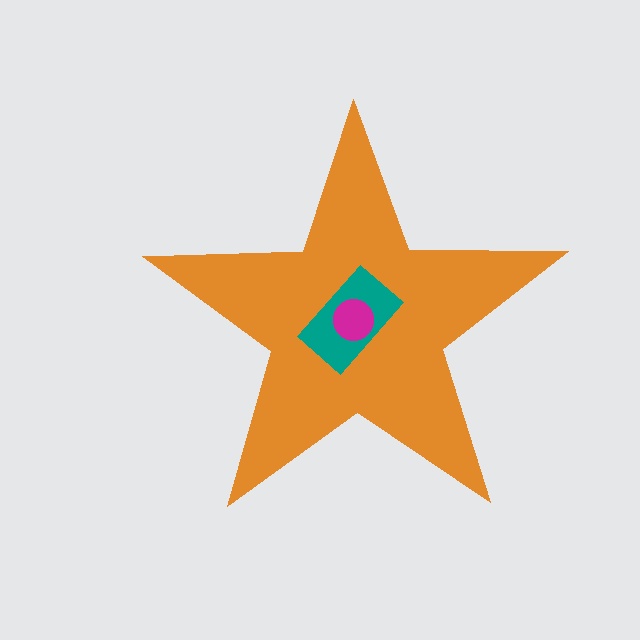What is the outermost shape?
The orange star.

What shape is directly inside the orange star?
The teal rectangle.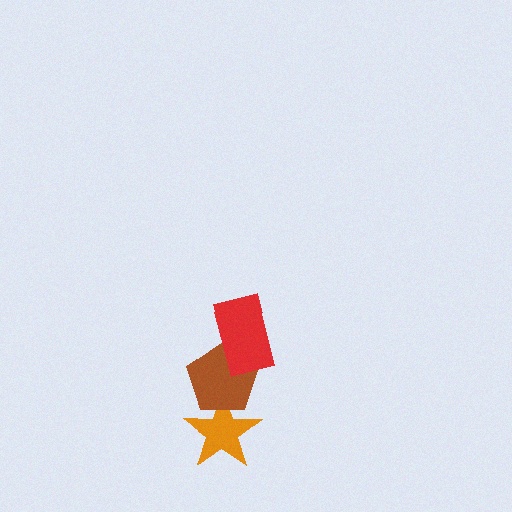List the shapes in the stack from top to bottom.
From top to bottom: the red rectangle, the brown pentagon, the orange star.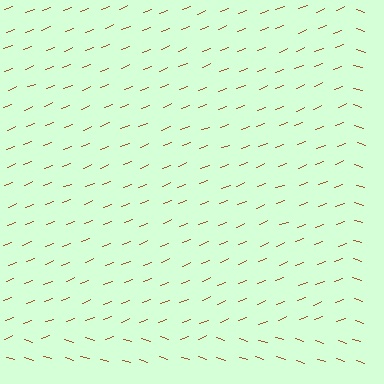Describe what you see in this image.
The image is filled with small brown line segments. A rectangle region in the image has lines oriented differently from the surrounding lines, creating a visible texture boundary.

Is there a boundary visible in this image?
Yes, there is a texture boundary formed by a change in line orientation.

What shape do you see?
I see a rectangle.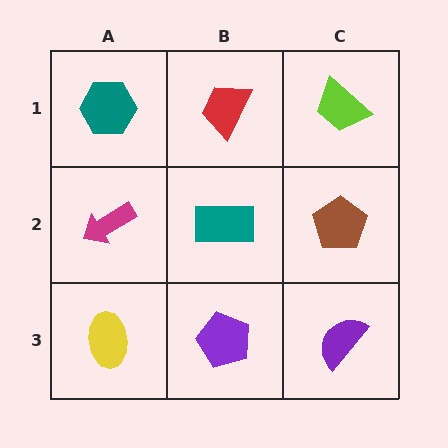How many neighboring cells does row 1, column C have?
2.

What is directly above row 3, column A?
A magenta arrow.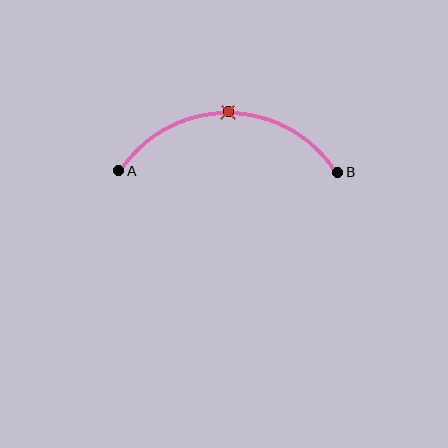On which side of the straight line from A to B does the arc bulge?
The arc bulges above the straight line connecting A and B.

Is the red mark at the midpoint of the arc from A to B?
Yes. The red mark lies on the arc at equal arc-length from both A and B — it is the arc midpoint.